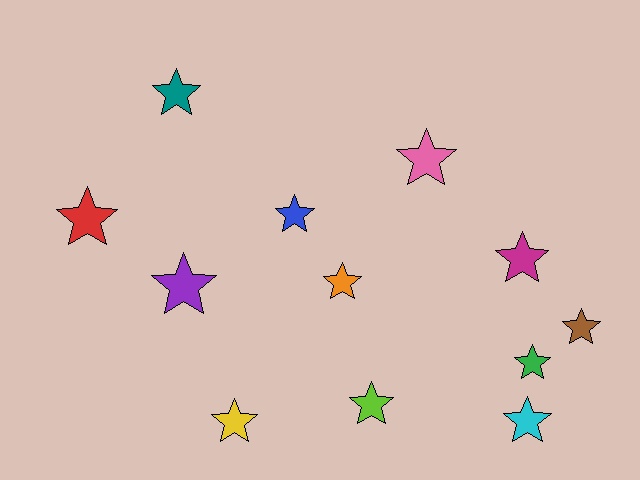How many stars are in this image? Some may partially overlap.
There are 12 stars.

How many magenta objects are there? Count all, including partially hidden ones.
There is 1 magenta object.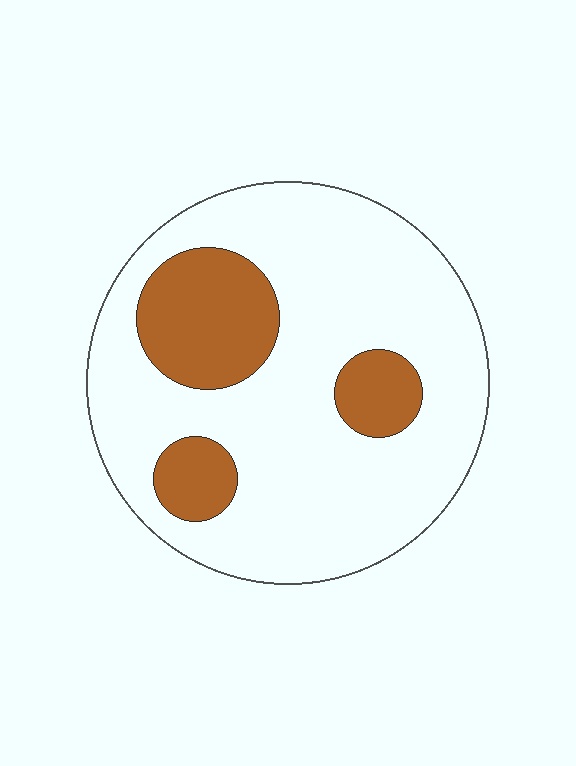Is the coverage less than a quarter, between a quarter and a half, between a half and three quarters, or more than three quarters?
Less than a quarter.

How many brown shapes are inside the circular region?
3.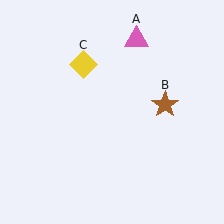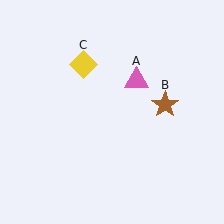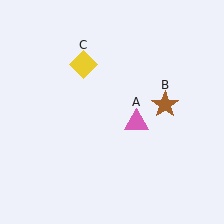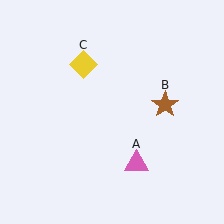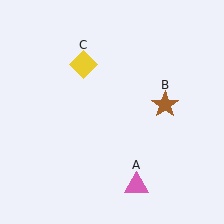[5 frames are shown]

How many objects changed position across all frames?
1 object changed position: pink triangle (object A).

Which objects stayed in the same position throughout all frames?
Brown star (object B) and yellow diamond (object C) remained stationary.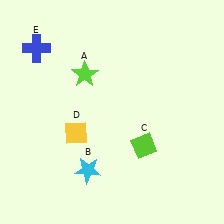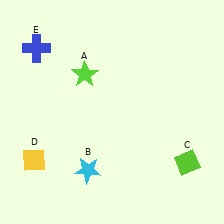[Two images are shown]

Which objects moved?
The objects that moved are: the lime diamond (C), the yellow diamond (D).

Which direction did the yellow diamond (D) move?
The yellow diamond (D) moved left.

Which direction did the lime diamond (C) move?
The lime diamond (C) moved right.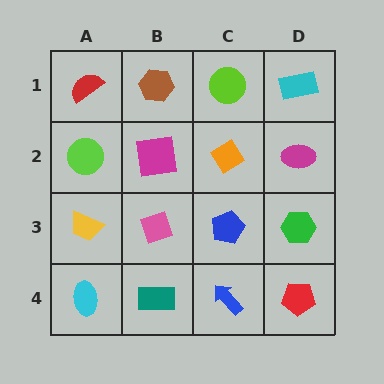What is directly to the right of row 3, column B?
A blue pentagon.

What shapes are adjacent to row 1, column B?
A magenta square (row 2, column B), a red semicircle (row 1, column A), a lime circle (row 1, column C).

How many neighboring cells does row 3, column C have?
4.